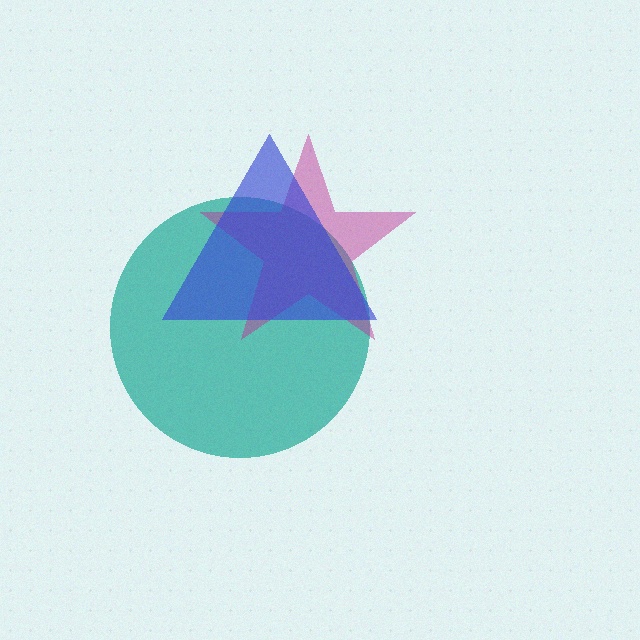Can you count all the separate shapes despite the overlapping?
Yes, there are 3 separate shapes.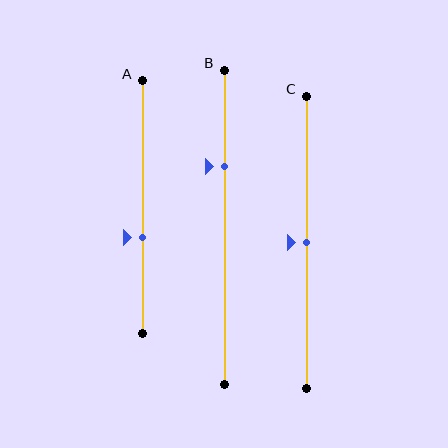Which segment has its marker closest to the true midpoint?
Segment C has its marker closest to the true midpoint.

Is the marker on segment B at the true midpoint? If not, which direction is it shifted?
No, the marker on segment B is shifted upward by about 19% of the segment length.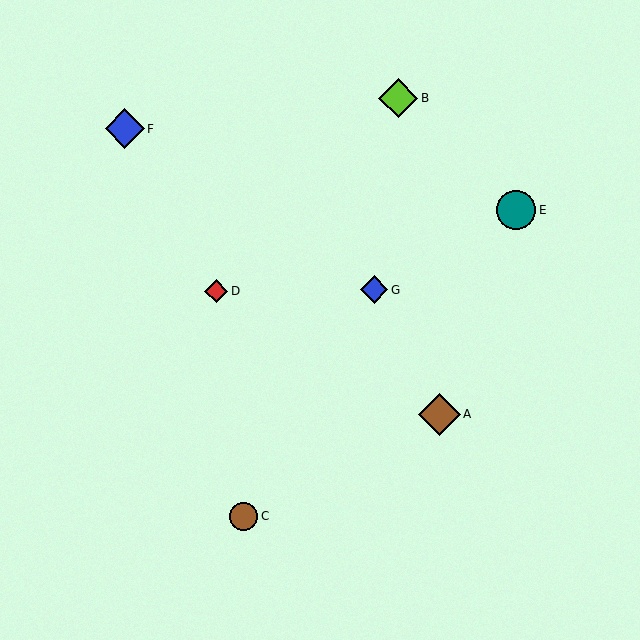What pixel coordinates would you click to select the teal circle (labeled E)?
Click at (516, 210) to select the teal circle E.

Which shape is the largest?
The brown diamond (labeled A) is the largest.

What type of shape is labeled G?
Shape G is a blue diamond.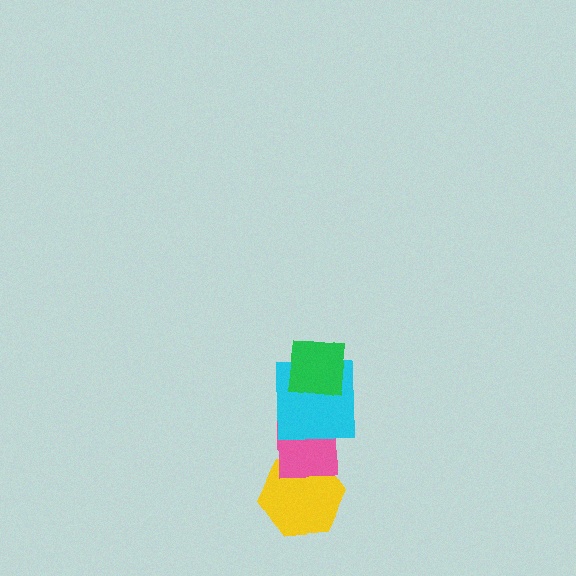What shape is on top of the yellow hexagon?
The pink square is on top of the yellow hexagon.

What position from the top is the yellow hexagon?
The yellow hexagon is 4th from the top.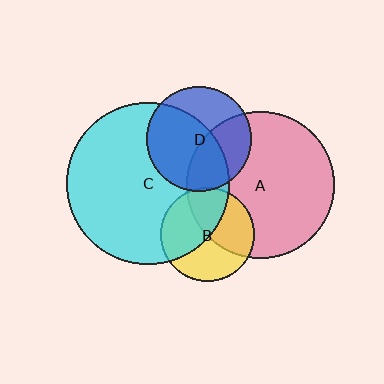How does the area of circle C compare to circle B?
Approximately 3.0 times.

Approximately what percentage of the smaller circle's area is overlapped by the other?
Approximately 20%.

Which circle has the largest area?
Circle C (cyan).